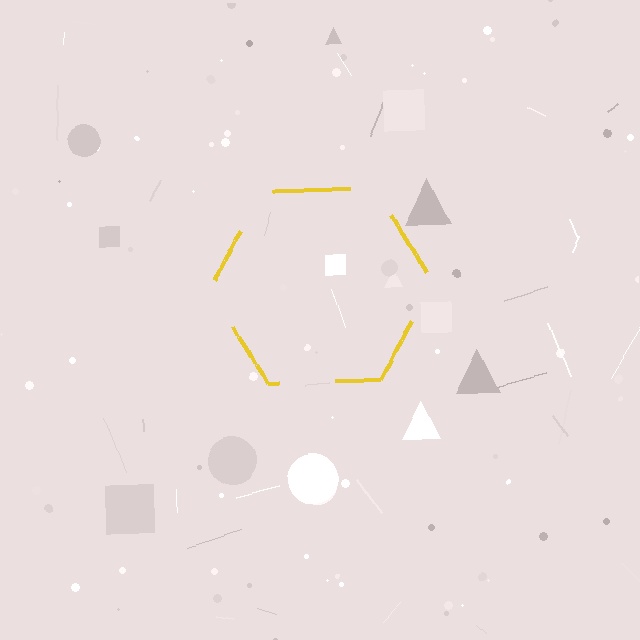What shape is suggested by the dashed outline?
The dashed outline suggests a hexagon.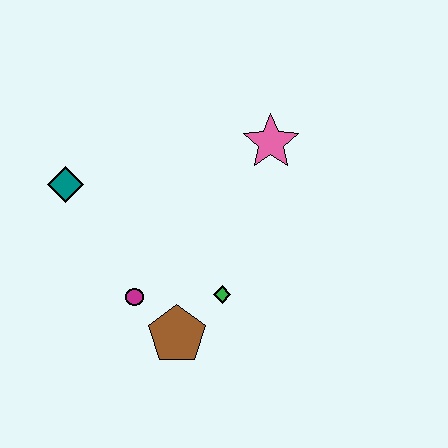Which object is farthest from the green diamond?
The teal diamond is farthest from the green diamond.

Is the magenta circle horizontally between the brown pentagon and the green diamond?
No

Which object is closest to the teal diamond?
The magenta circle is closest to the teal diamond.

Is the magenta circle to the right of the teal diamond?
Yes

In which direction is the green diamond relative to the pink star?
The green diamond is below the pink star.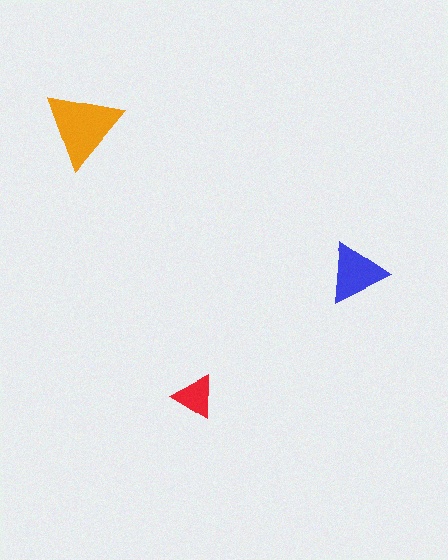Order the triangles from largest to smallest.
the orange one, the blue one, the red one.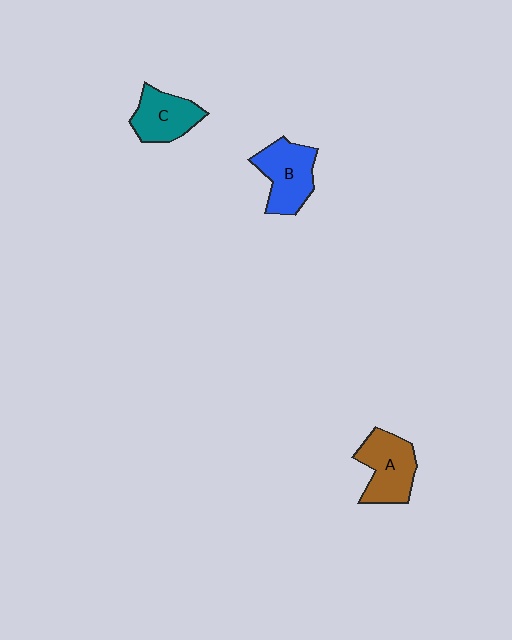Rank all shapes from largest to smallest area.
From largest to smallest: B (blue), A (brown), C (teal).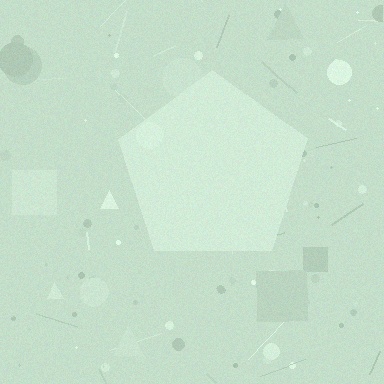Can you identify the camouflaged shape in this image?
The camouflaged shape is a pentagon.